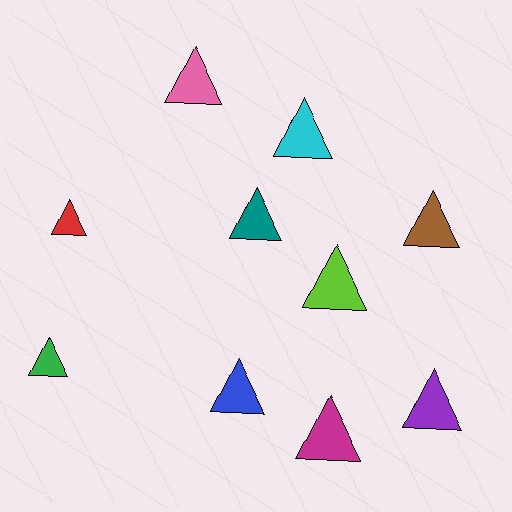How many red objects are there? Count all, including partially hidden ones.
There is 1 red object.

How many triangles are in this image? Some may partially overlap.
There are 10 triangles.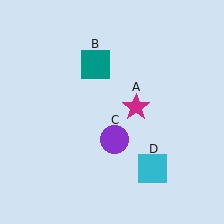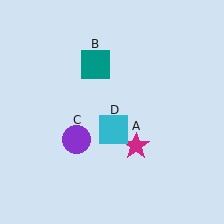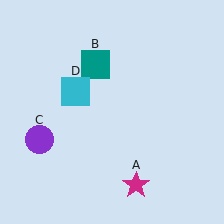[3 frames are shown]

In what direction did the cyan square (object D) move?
The cyan square (object D) moved up and to the left.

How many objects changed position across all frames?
3 objects changed position: magenta star (object A), purple circle (object C), cyan square (object D).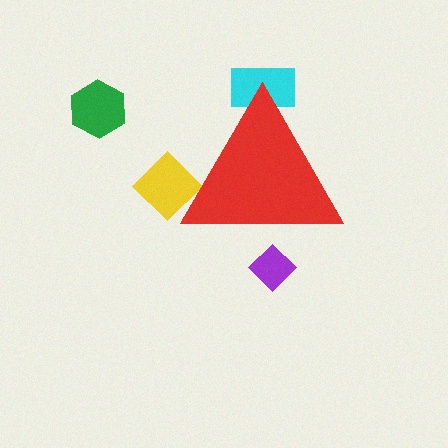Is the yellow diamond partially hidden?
Yes, the yellow diamond is partially hidden behind the red triangle.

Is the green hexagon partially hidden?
No, the green hexagon is fully visible.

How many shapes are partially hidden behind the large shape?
3 shapes are partially hidden.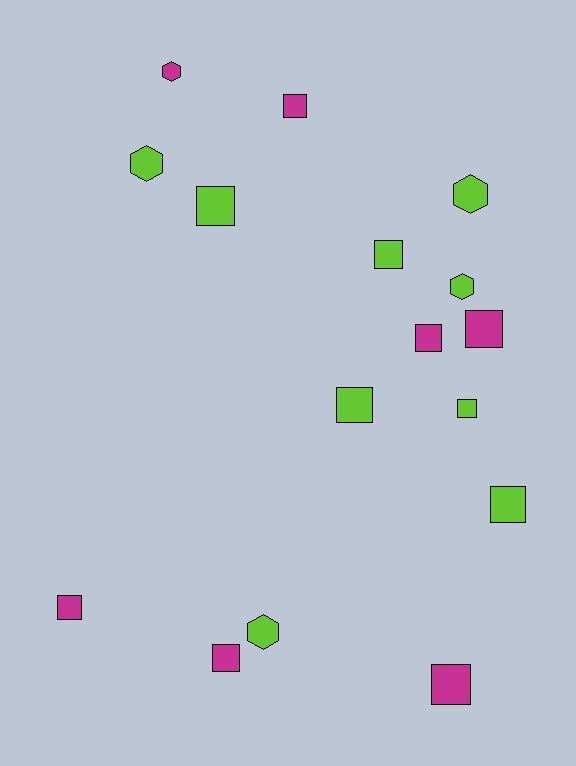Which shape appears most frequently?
Square, with 11 objects.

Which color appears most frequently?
Lime, with 9 objects.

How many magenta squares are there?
There are 6 magenta squares.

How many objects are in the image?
There are 16 objects.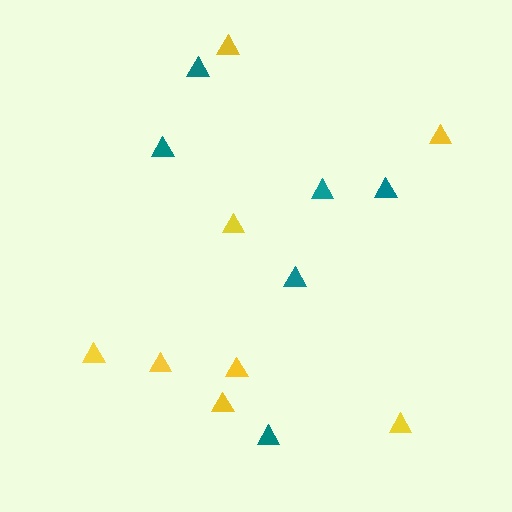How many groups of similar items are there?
There are 2 groups: one group of teal triangles (6) and one group of yellow triangles (8).